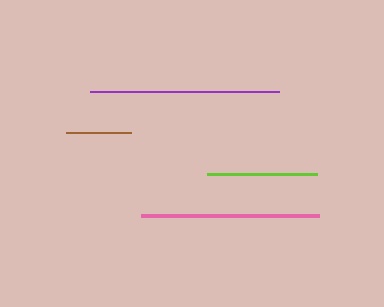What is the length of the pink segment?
The pink segment is approximately 178 pixels long.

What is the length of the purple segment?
The purple segment is approximately 189 pixels long.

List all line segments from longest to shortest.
From longest to shortest: purple, pink, lime, brown.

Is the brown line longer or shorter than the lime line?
The lime line is longer than the brown line.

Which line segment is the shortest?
The brown line is the shortest at approximately 65 pixels.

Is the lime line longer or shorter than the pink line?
The pink line is longer than the lime line.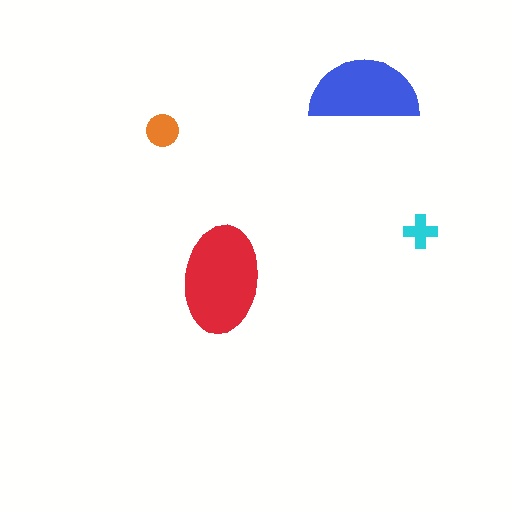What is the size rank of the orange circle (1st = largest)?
3rd.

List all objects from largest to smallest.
The red ellipse, the blue semicircle, the orange circle, the cyan cross.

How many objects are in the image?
There are 4 objects in the image.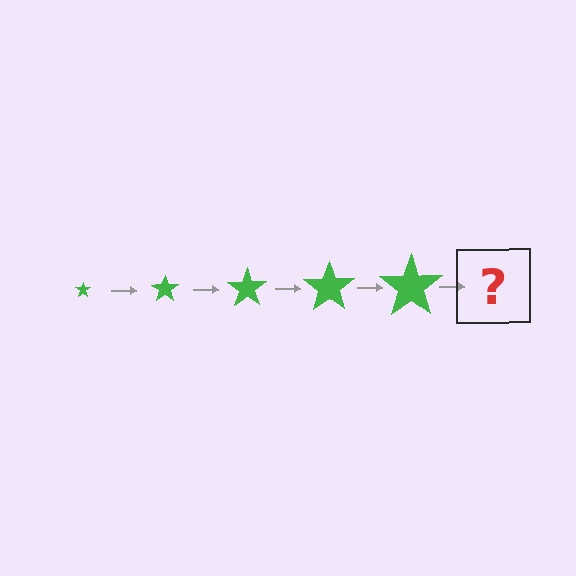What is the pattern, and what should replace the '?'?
The pattern is that the star gets progressively larger each step. The '?' should be a green star, larger than the previous one.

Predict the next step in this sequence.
The next step is a green star, larger than the previous one.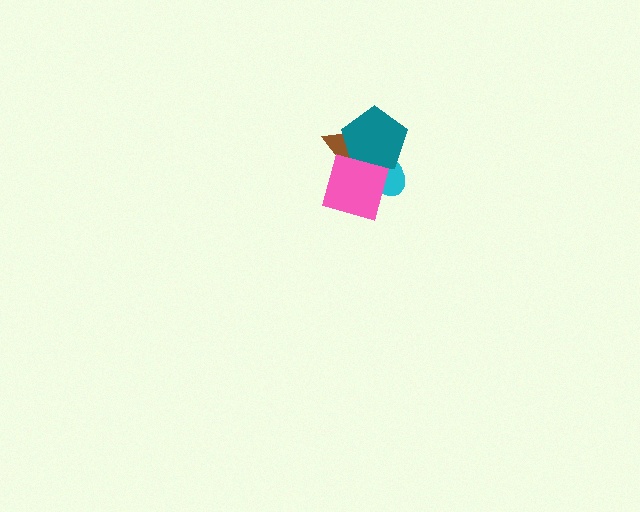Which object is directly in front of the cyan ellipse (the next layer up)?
The teal pentagon is directly in front of the cyan ellipse.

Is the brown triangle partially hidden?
Yes, it is partially covered by another shape.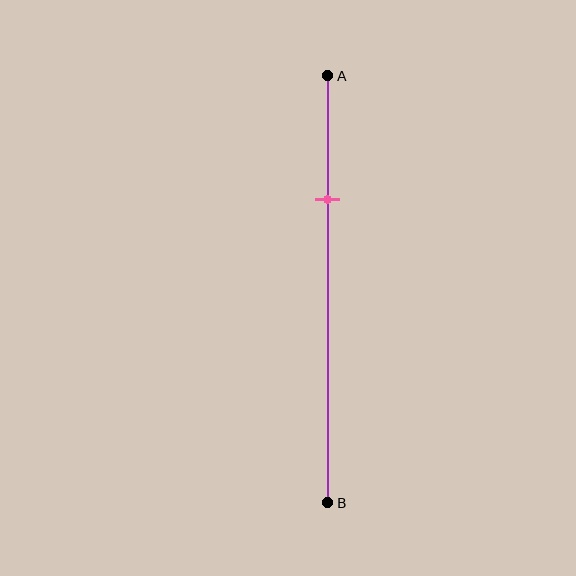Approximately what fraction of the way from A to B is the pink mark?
The pink mark is approximately 30% of the way from A to B.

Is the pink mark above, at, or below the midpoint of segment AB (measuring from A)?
The pink mark is above the midpoint of segment AB.